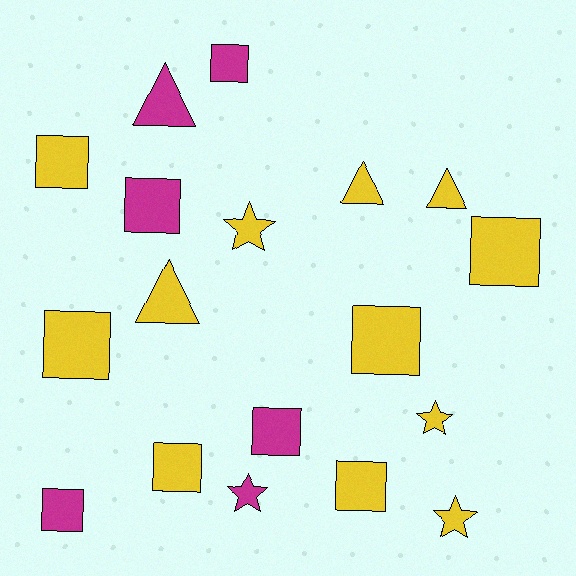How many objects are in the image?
There are 18 objects.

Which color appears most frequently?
Yellow, with 12 objects.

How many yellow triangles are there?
There are 3 yellow triangles.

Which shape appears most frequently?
Square, with 10 objects.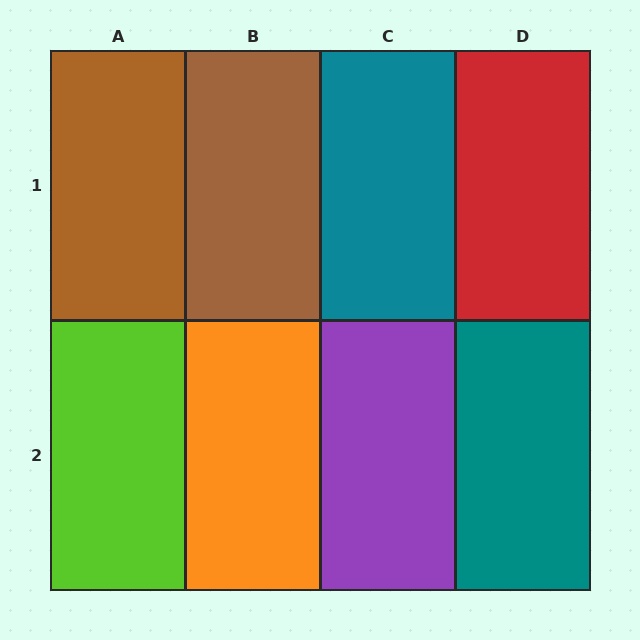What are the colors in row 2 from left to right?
Lime, orange, purple, teal.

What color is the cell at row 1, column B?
Brown.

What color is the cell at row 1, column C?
Teal.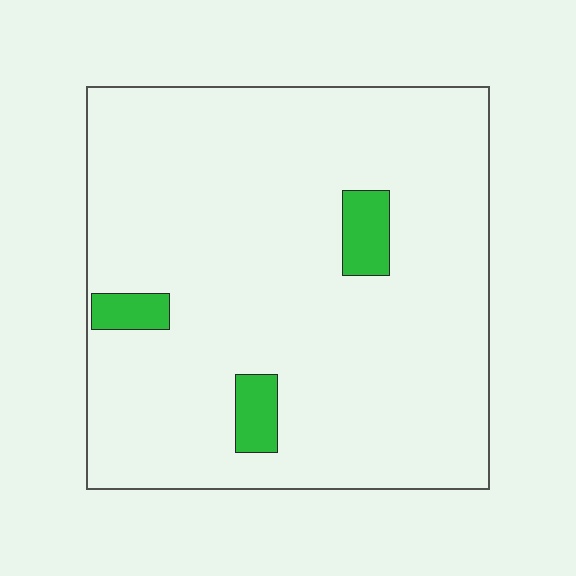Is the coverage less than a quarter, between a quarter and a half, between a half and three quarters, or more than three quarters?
Less than a quarter.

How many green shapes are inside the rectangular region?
3.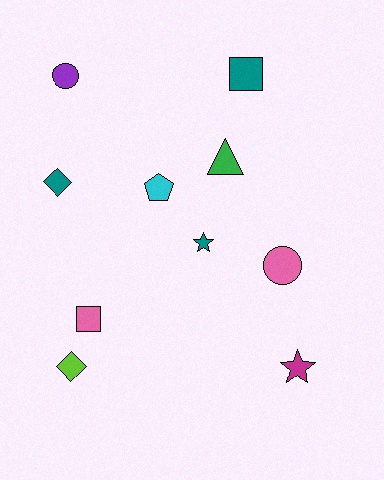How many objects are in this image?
There are 10 objects.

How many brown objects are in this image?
There are no brown objects.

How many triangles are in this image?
There is 1 triangle.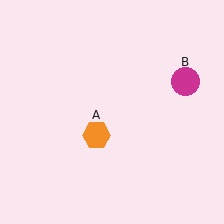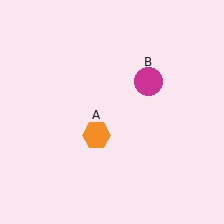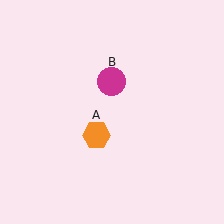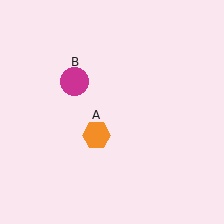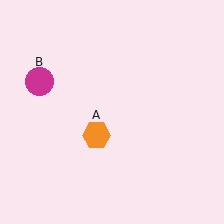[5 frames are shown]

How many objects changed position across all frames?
1 object changed position: magenta circle (object B).